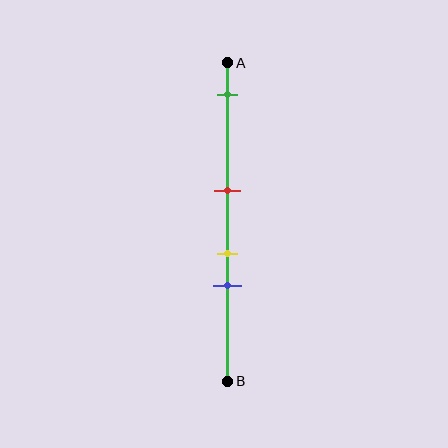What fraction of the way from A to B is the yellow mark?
The yellow mark is approximately 60% (0.6) of the way from A to B.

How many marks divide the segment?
There are 4 marks dividing the segment.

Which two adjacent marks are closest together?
The yellow and blue marks are the closest adjacent pair.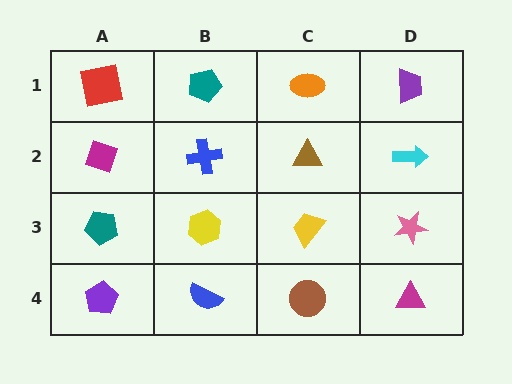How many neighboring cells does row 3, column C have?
4.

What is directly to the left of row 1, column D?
An orange ellipse.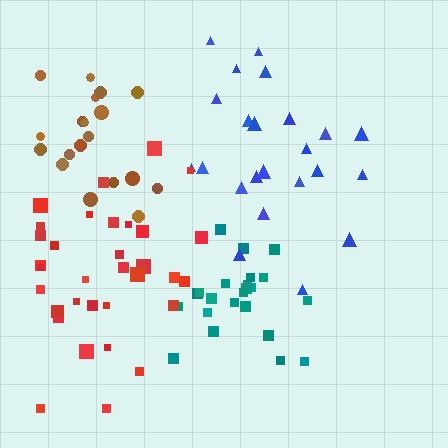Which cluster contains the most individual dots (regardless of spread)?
Red (33).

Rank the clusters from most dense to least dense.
teal, brown, red, blue.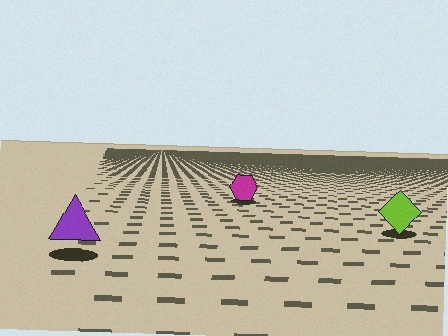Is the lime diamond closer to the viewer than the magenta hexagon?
Yes. The lime diamond is closer — you can tell from the texture gradient: the ground texture is coarser near it.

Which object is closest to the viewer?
The purple triangle is closest. The texture marks near it are larger and more spread out.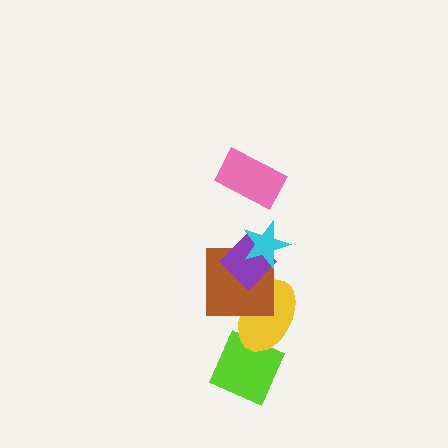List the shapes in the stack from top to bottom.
From top to bottom: the pink rectangle, the cyan star, the purple diamond, the brown square, the yellow ellipse, the lime diamond.